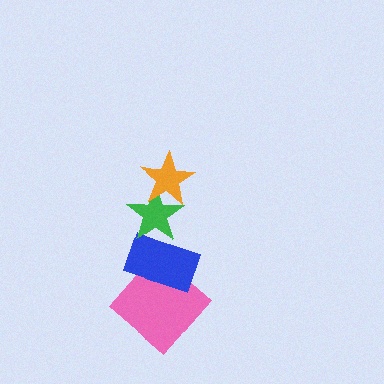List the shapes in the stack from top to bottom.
From top to bottom: the orange star, the green star, the blue rectangle, the pink diamond.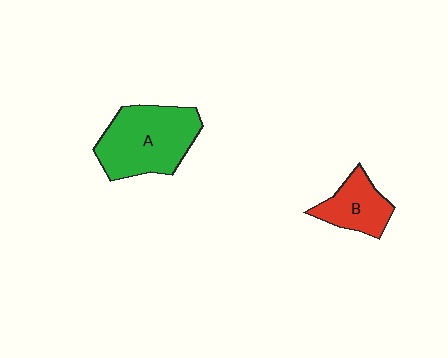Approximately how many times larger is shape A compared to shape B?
Approximately 1.9 times.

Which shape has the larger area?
Shape A (green).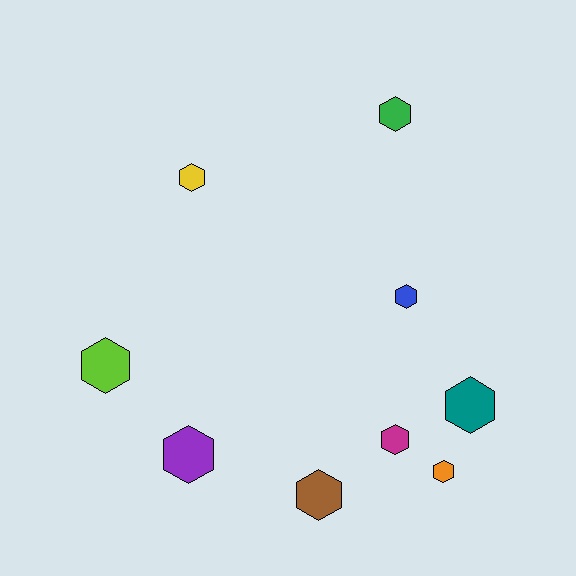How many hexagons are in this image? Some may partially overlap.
There are 9 hexagons.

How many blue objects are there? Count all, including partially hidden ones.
There is 1 blue object.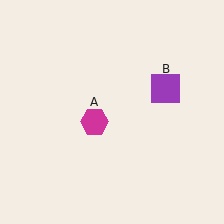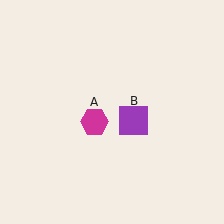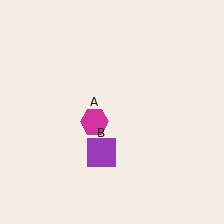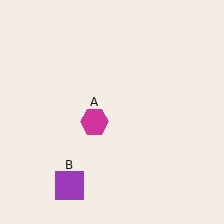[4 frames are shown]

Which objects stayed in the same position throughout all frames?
Magenta hexagon (object A) remained stationary.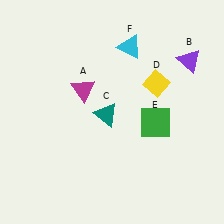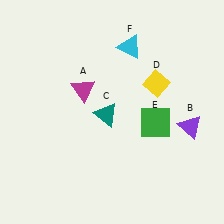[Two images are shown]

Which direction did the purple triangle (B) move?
The purple triangle (B) moved down.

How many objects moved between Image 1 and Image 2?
1 object moved between the two images.